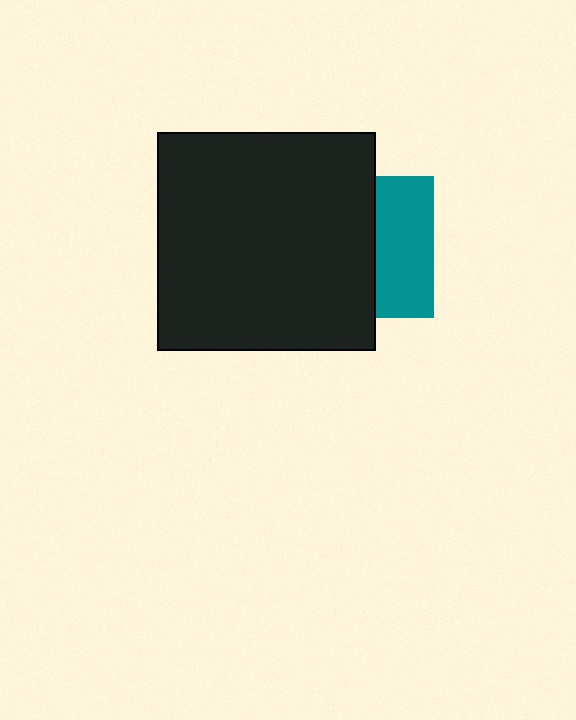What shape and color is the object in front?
The object in front is a black square.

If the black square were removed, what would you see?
You would see the complete teal square.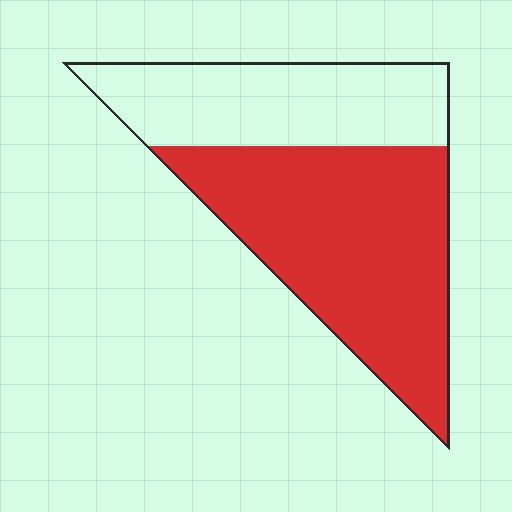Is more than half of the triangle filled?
Yes.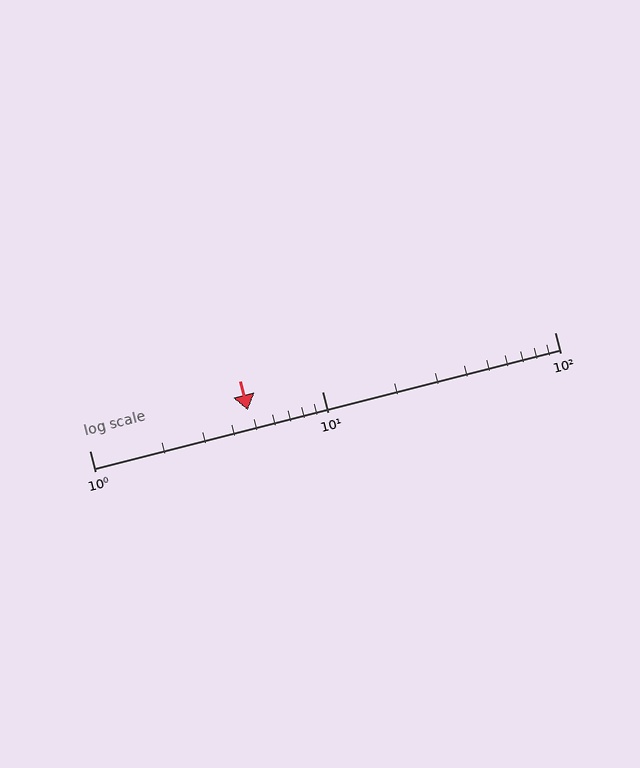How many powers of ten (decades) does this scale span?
The scale spans 2 decades, from 1 to 100.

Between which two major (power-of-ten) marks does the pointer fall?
The pointer is between 1 and 10.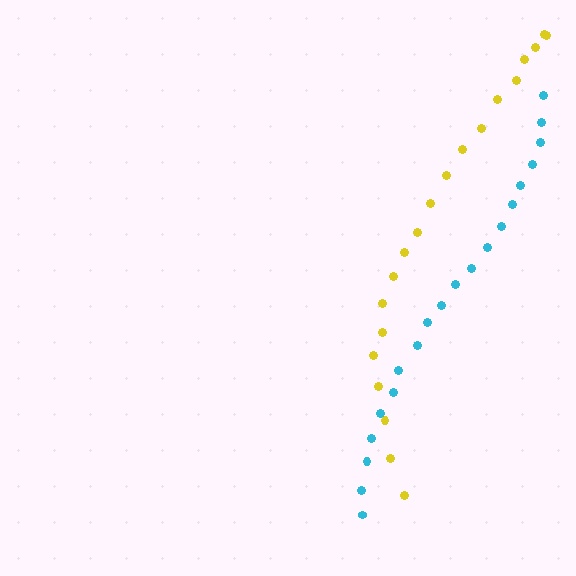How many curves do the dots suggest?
There are 2 distinct paths.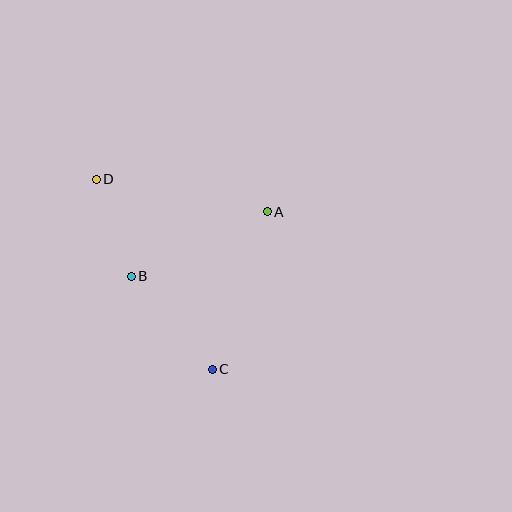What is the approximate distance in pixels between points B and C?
The distance between B and C is approximately 124 pixels.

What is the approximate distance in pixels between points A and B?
The distance between A and B is approximately 150 pixels.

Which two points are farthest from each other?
Points C and D are farthest from each other.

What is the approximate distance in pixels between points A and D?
The distance between A and D is approximately 174 pixels.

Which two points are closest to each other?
Points B and D are closest to each other.